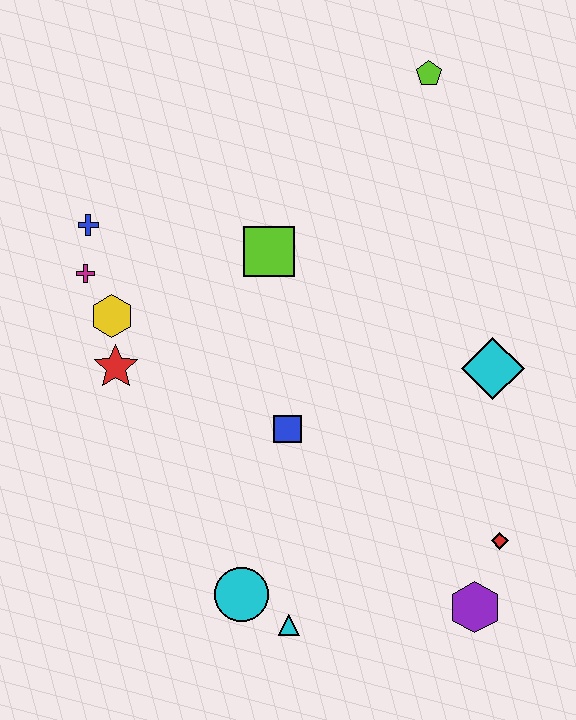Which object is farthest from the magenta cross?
The purple hexagon is farthest from the magenta cross.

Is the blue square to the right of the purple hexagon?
No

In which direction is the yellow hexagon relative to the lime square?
The yellow hexagon is to the left of the lime square.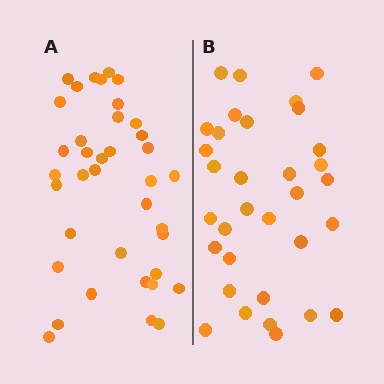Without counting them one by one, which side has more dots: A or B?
Region A (the left region) has more dots.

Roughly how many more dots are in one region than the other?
Region A has about 5 more dots than region B.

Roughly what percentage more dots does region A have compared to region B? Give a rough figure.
About 15% more.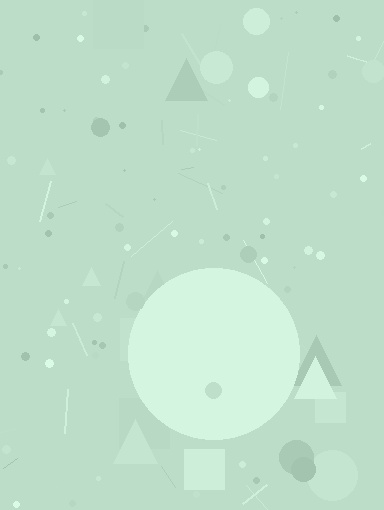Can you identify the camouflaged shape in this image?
The camouflaged shape is a circle.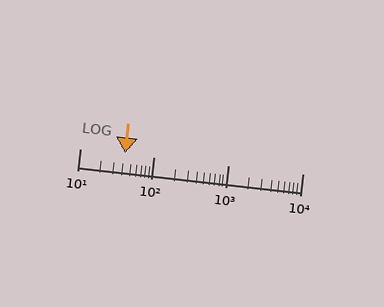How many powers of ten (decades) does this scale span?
The scale spans 3 decades, from 10 to 10000.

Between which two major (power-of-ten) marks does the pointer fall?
The pointer is between 10 and 100.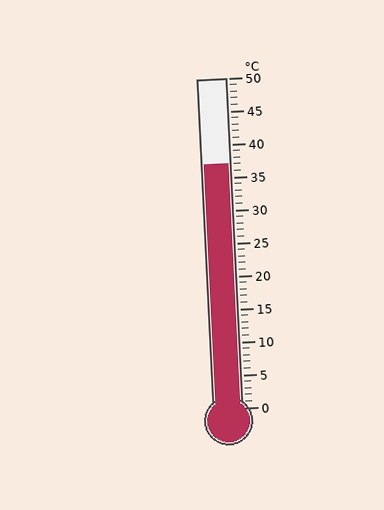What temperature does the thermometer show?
The thermometer shows approximately 37°C.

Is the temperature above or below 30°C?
The temperature is above 30°C.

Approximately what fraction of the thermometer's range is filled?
The thermometer is filled to approximately 75% of its range.